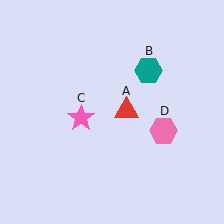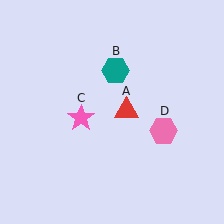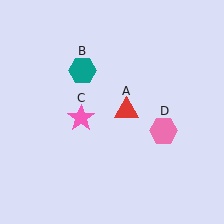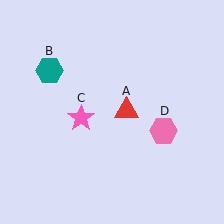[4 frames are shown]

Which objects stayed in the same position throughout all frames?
Red triangle (object A) and pink star (object C) and pink hexagon (object D) remained stationary.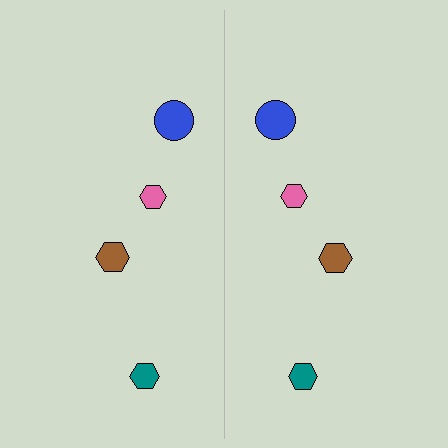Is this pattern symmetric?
Yes, this pattern has bilateral (reflection) symmetry.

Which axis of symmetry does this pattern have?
The pattern has a vertical axis of symmetry running through the center of the image.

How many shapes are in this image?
There are 8 shapes in this image.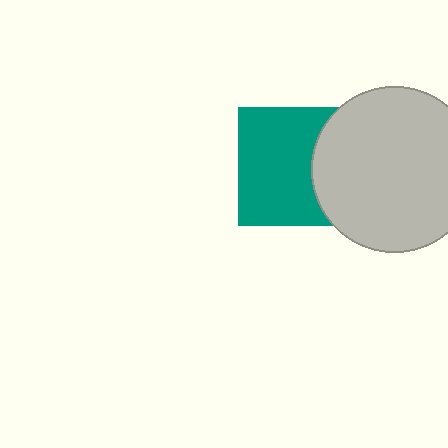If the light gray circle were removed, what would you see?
You would see the complete teal square.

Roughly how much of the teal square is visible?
Most of it is visible (roughly 68%).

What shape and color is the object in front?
The object in front is a light gray circle.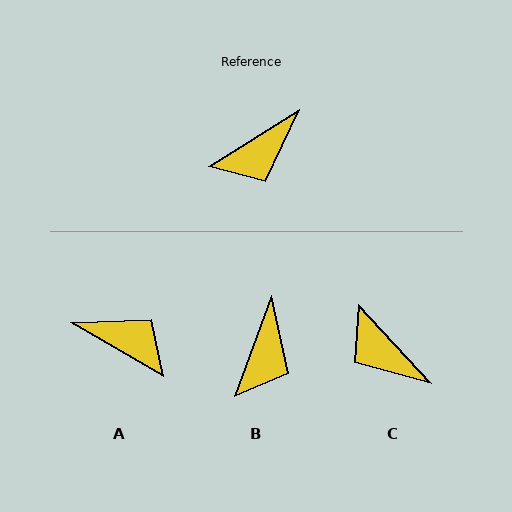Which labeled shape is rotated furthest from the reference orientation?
A, about 117 degrees away.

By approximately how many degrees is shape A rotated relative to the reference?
Approximately 117 degrees counter-clockwise.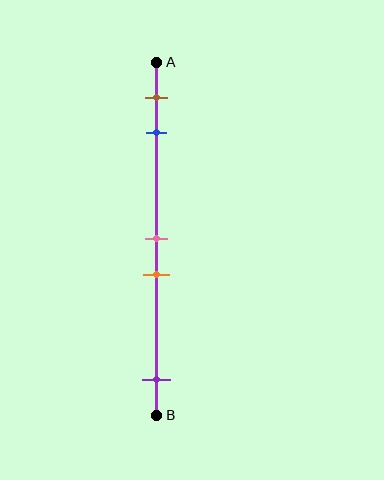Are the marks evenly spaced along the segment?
No, the marks are not evenly spaced.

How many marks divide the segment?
There are 5 marks dividing the segment.